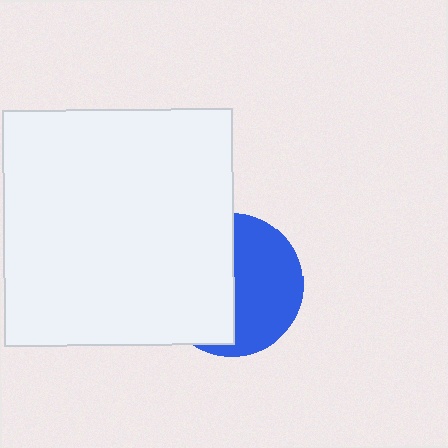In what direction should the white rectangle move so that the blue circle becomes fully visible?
The white rectangle should move left. That is the shortest direction to clear the overlap and leave the blue circle fully visible.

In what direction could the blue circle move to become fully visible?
The blue circle could move right. That would shift it out from behind the white rectangle entirely.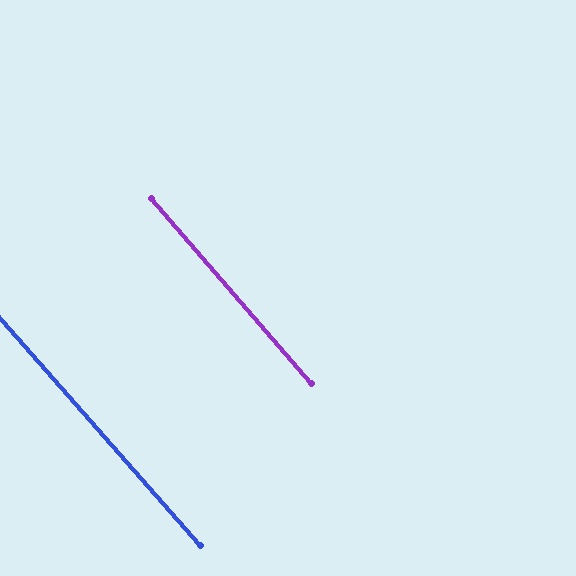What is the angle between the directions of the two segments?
Approximately 1 degree.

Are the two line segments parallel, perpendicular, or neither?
Parallel — their directions differ by only 0.7°.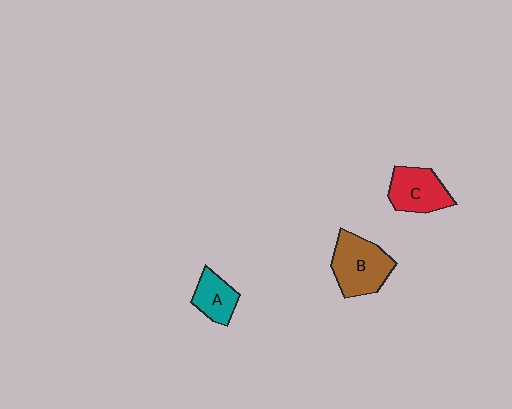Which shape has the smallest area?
Shape A (teal).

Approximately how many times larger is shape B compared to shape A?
Approximately 1.7 times.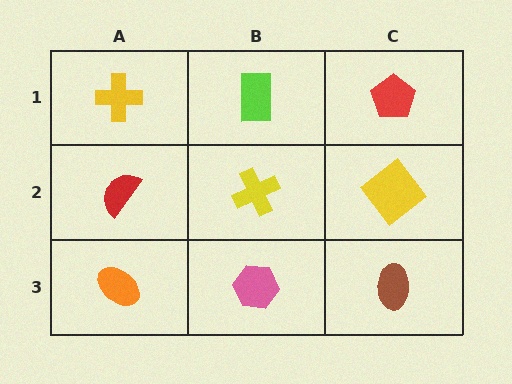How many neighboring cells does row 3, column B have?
3.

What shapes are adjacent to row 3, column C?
A yellow diamond (row 2, column C), a pink hexagon (row 3, column B).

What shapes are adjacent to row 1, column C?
A yellow diamond (row 2, column C), a lime rectangle (row 1, column B).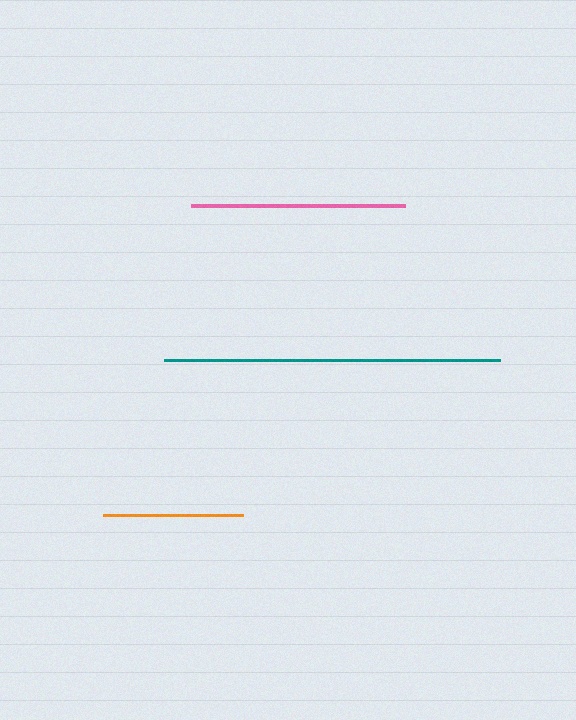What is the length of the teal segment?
The teal segment is approximately 336 pixels long.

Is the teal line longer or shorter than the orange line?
The teal line is longer than the orange line.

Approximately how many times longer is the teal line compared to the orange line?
The teal line is approximately 2.4 times the length of the orange line.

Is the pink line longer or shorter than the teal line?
The teal line is longer than the pink line.